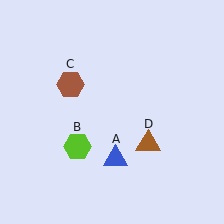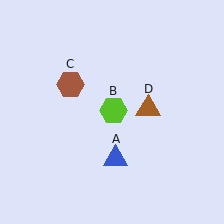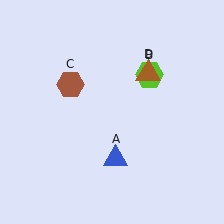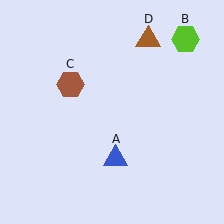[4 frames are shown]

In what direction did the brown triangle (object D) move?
The brown triangle (object D) moved up.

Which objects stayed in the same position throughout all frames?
Blue triangle (object A) and brown hexagon (object C) remained stationary.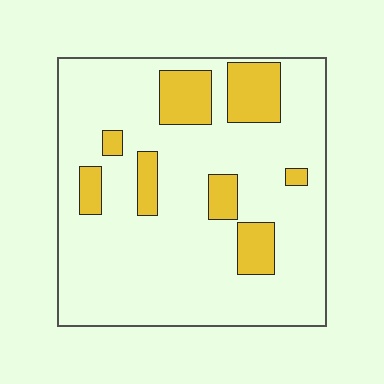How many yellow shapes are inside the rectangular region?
8.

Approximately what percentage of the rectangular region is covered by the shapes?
Approximately 20%.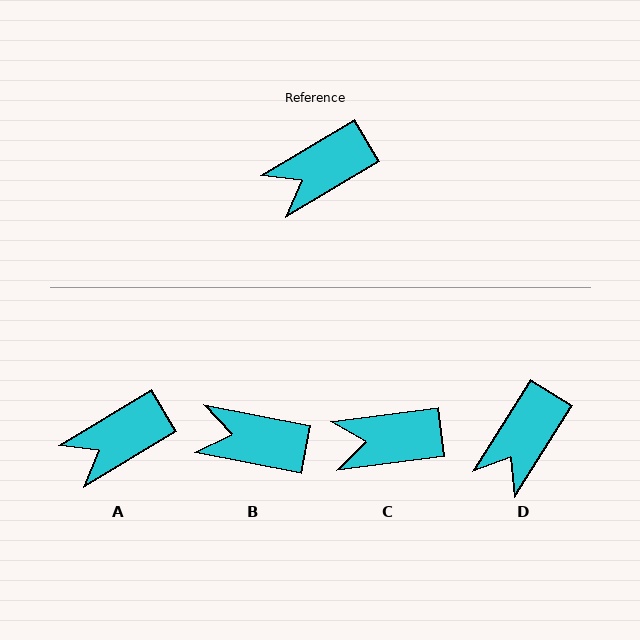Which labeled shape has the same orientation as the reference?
A.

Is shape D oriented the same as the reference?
No, it is off by about 27 degrees.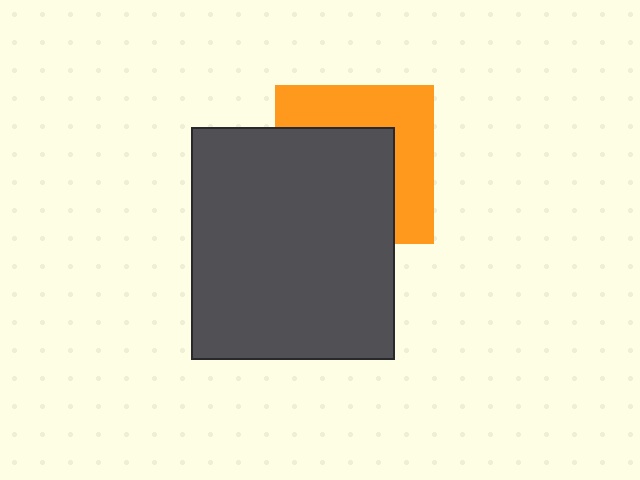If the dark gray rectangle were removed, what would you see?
You would see the complete orange square.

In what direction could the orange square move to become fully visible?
The orange square could move toward the upper-right. That would shift it out from behind the dark gray rectangle entirely.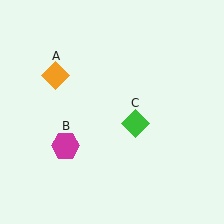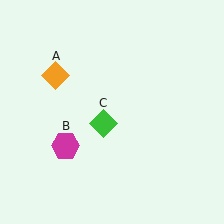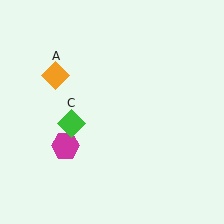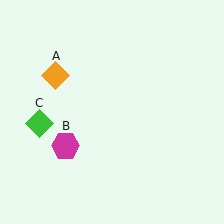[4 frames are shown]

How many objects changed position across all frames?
1 object changed position: green diamond (object C).